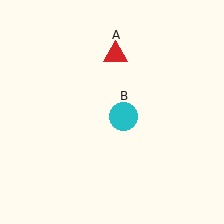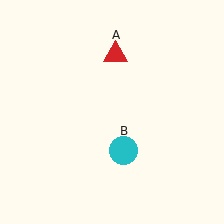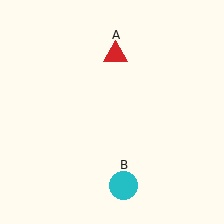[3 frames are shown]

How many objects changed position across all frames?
1 object changed position: cyan circle (object B).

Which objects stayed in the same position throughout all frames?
Red triangle (object A) remained stationary.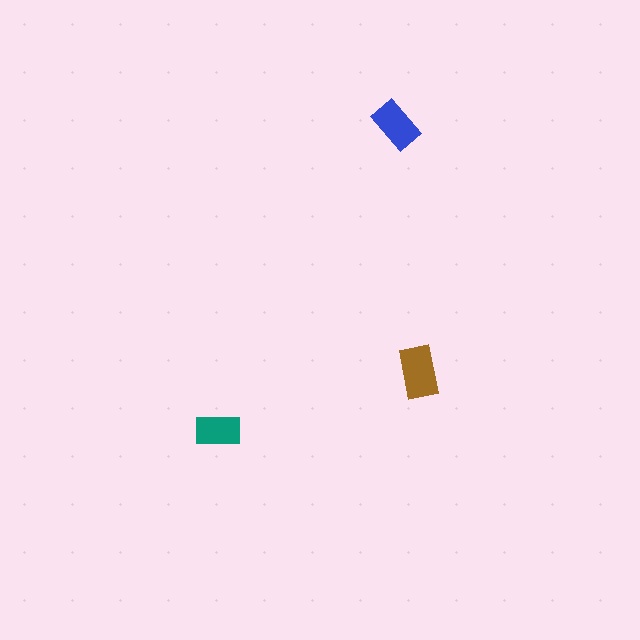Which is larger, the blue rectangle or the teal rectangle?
The blue one.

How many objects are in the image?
There are 3 objects in the image.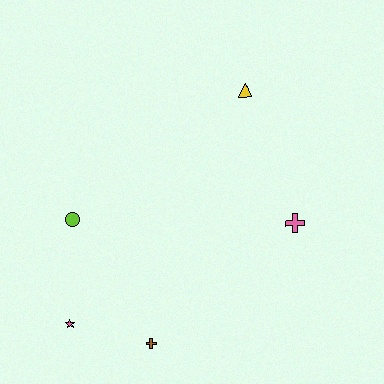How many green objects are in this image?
There are no green objects.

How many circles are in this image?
There is 1 circle.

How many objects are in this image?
There are 5 objects.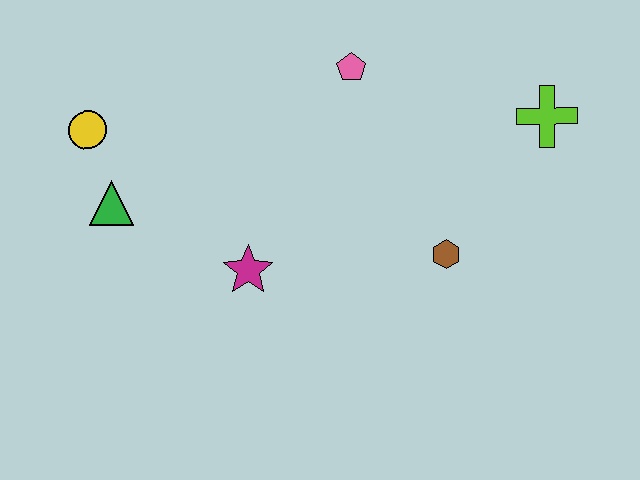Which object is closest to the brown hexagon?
The lime cross is closest to the brown hexagon.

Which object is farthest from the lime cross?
The yellow circle is farthest from the lime cross.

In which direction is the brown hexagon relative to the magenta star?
The brown hexagon is to the right of the magenta star.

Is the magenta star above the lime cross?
No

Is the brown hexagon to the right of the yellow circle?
Yes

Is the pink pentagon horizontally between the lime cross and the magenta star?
Yes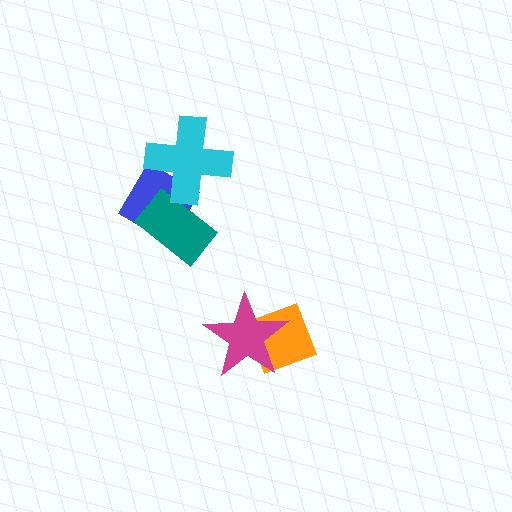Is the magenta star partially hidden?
No, no other shape covers it.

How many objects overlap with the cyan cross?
2 objects overlap with the cyan cross.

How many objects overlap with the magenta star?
1 object overlaps with the magenta star.